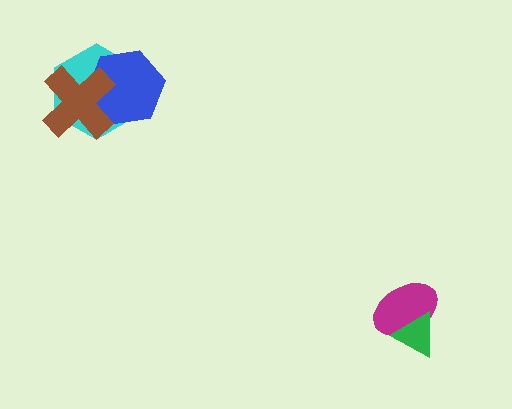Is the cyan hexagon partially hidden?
Yes, it is partially covered by another shape.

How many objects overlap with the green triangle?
1 object overlaps with the green triangle.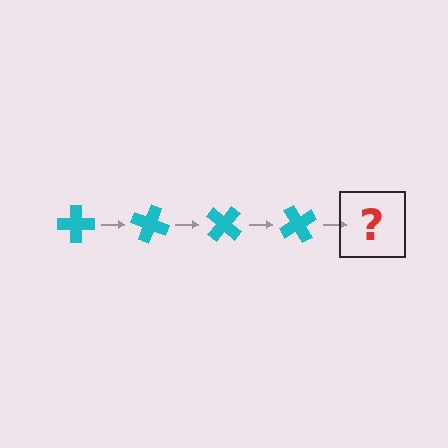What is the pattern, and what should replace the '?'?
The pattern is that the cross rotates 20 degrees each step. The '?' should be a cyan cross rotated 80 degrees.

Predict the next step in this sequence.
The next step is a cyan cross rotated 80 degrees.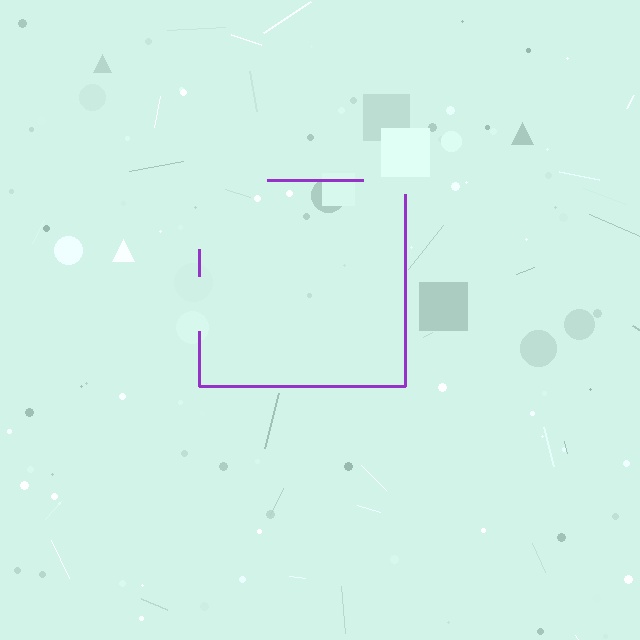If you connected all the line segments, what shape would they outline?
They would outline a square.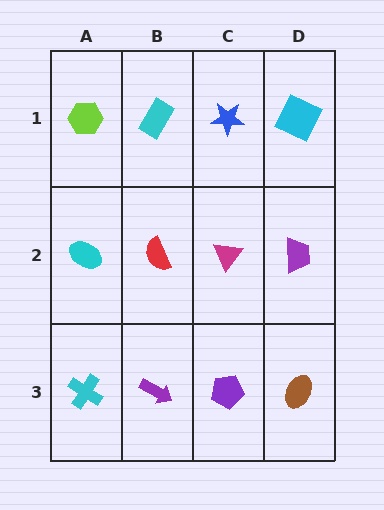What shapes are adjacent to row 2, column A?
A lime hexagon (row 1, column A), a cyan cross (row 3, column A), a red semicircle (row 2, column B).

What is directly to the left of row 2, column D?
A magenta triangle.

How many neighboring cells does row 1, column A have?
2.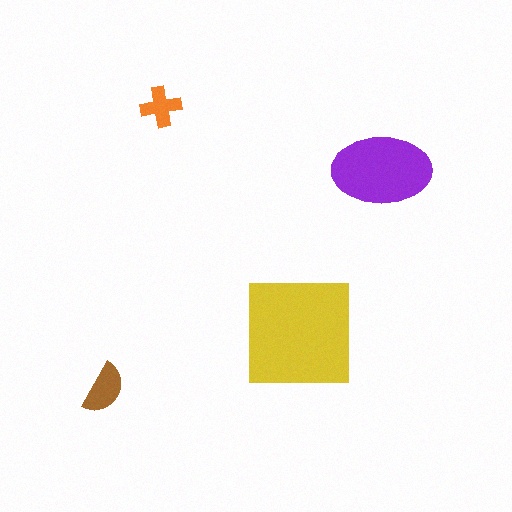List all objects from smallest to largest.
The orange cross, the brown semicircle, the purple ellipse, the yellow square.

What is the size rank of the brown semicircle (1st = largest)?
3rd.